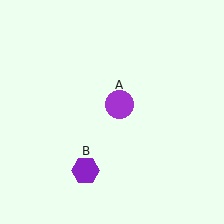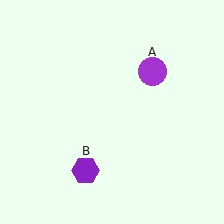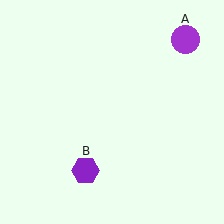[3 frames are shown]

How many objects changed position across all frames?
1 object changed position: purple circle (object A).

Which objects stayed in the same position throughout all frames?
Purple hexagon (object B) remained stationary.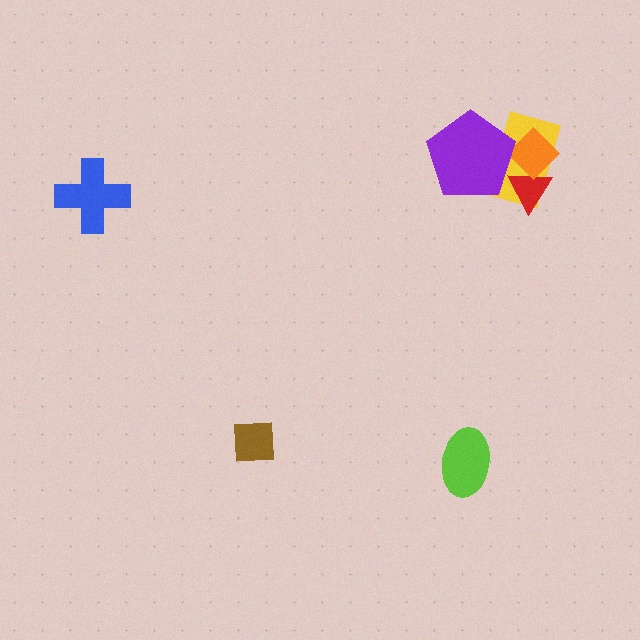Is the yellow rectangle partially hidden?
Yes, it is partially covered by another shape.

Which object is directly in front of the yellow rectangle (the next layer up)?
The red triangle is directly in front of the yellow rectangle.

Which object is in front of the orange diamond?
The purple pentagon is in front of the orange diamond.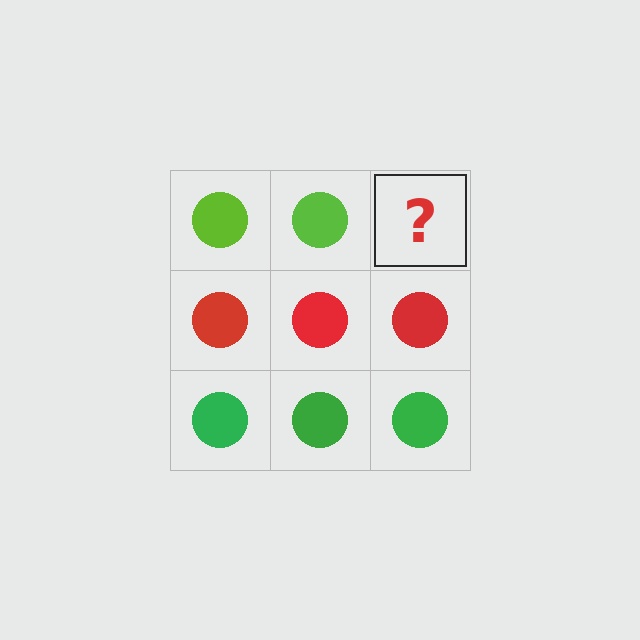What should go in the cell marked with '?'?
The missing cell should contain a lime circle.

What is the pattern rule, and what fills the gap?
The rule is that each row has a consistent color. The gap should be filled with a lime circle.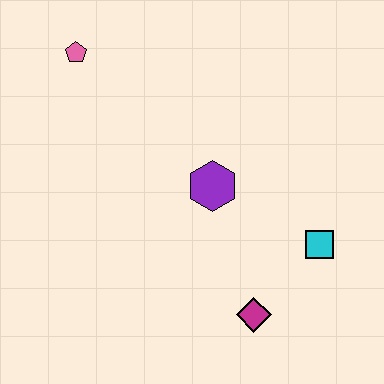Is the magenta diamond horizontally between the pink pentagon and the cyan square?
Yes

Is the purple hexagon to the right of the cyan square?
No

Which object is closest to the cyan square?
The magenta diamond is closest to the cyan square.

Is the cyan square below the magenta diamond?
No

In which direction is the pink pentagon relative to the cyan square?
The pink pentagon is to the left of the cyan square.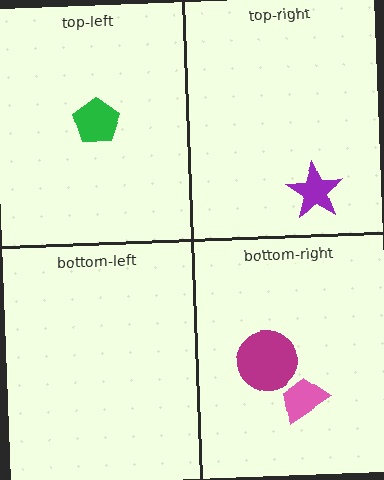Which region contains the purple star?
The top-right region.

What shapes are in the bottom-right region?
The magenta circle, the pink trapezoid.